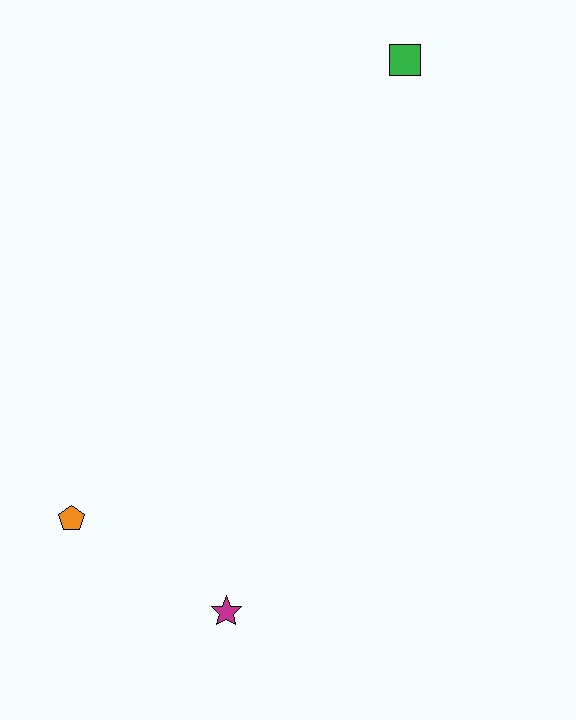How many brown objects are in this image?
There are no brown objects.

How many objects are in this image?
There are 3 objects.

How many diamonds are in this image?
There are no diamonds.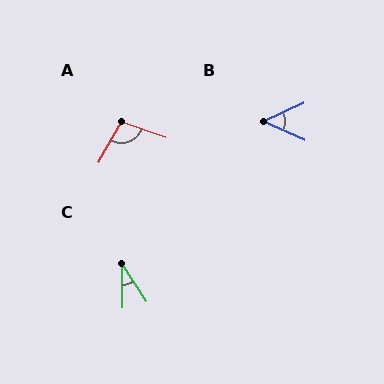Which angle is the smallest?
C, at approximately 32 degrees.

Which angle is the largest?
A, at approximately 101 degrees.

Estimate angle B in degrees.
Approximately 48 degrees.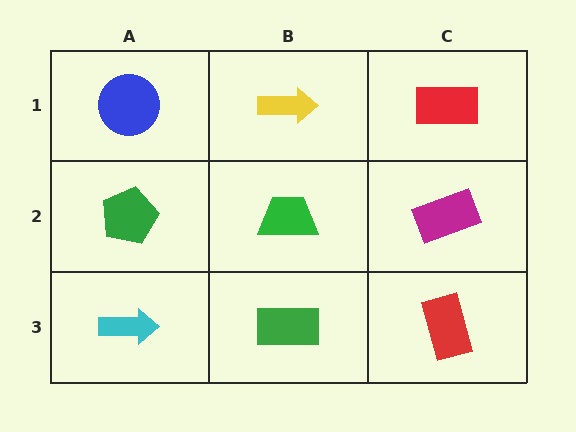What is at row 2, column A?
A green pentagon.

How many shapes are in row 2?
3 shapes.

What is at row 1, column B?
A yellow arrow.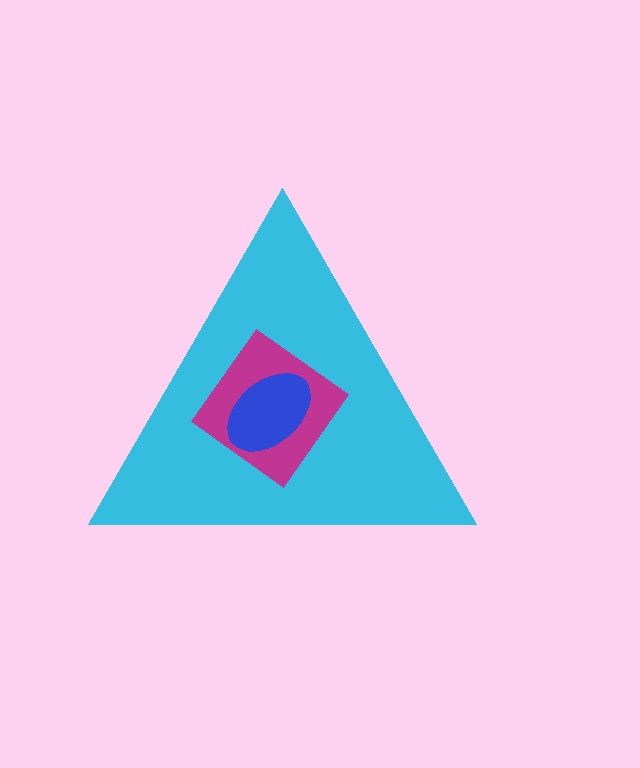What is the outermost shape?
The cyan triangle.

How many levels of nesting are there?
3.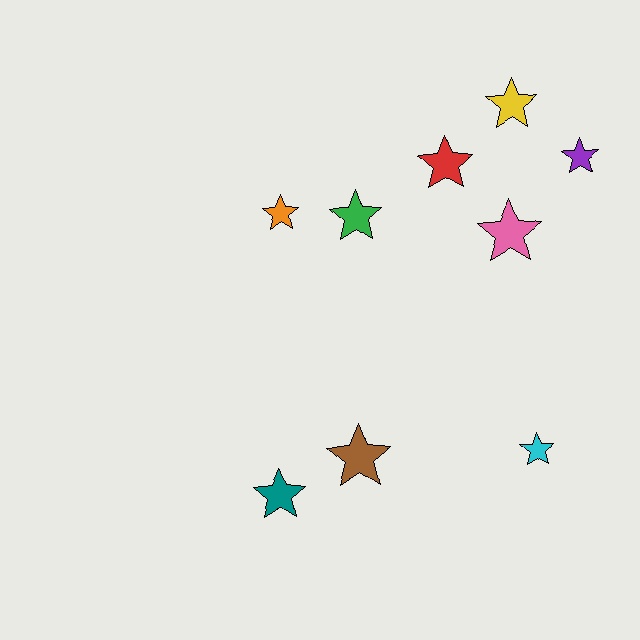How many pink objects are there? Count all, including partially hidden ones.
There is 1 pink object.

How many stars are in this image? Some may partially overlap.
There are 9 stars.